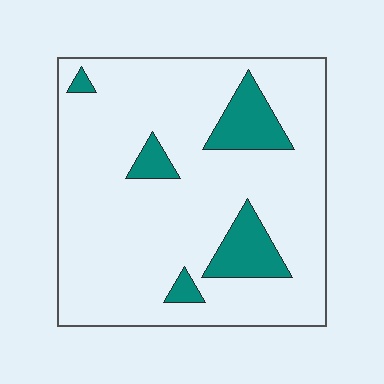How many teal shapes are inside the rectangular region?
5.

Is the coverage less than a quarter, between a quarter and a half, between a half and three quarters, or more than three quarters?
Less than a quarter.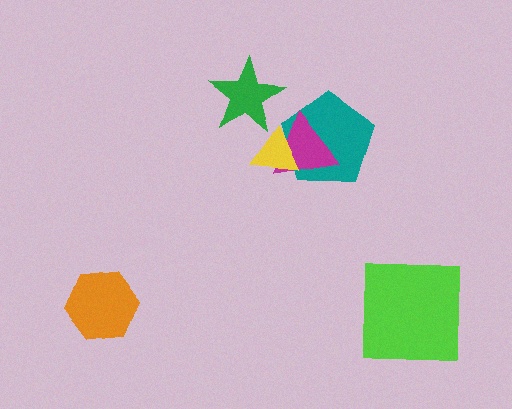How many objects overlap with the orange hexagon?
0 objects overlap with the orange hexagon.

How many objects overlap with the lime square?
0 objects overlap with the lime square.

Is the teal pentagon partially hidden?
Yes, it is partially covered by another shape.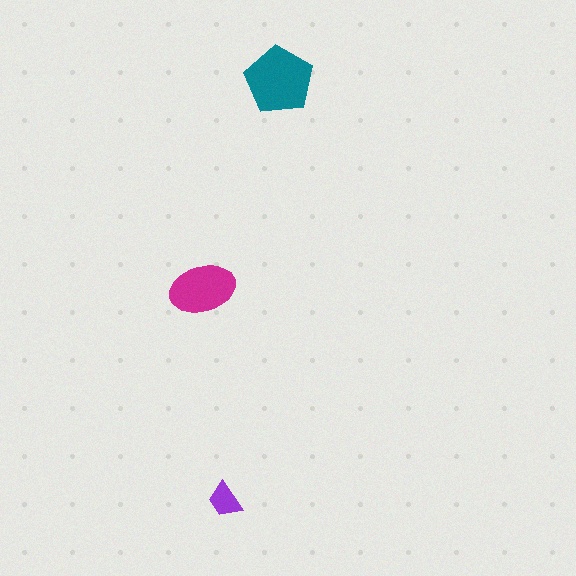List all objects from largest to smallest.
The teal pentagon, the magenta ellipse, the purple trapezoid.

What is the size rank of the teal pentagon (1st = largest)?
1st.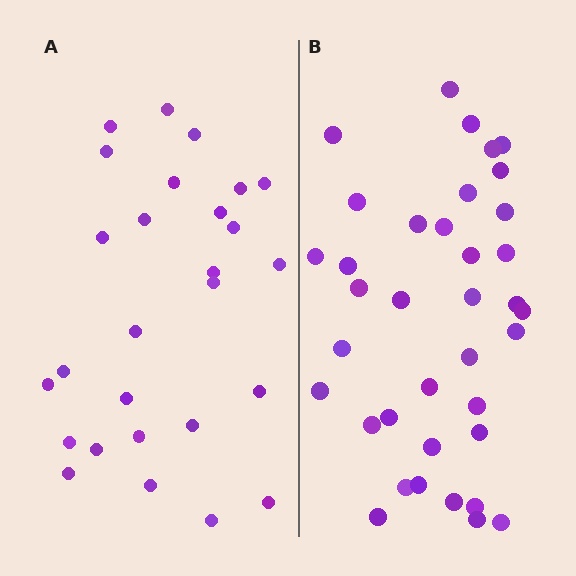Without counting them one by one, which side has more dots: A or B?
Region B (the right region) has more dots.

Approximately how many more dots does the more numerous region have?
Region B has roughly 10 or so more dots than region A.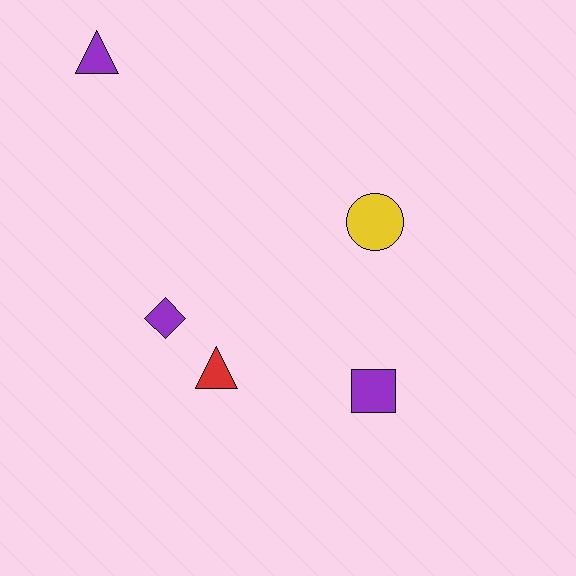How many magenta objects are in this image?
There are no magenta objects.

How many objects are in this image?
There are 5 objects.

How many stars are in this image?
There are no stars.